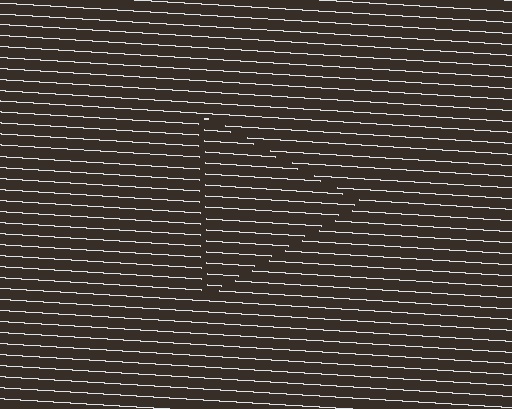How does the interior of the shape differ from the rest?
The interior of the shape contains the same grating, shifted by half a period — the contour is defined by the phase discontinuity where line-ends from the inner and outer gratings abut.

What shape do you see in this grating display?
An illusory triangle. The interior of the shape contains the same grating, shifted by half a period — the contour is defined by the phase discontinuity where line-ends from the inner and outer gratings abut.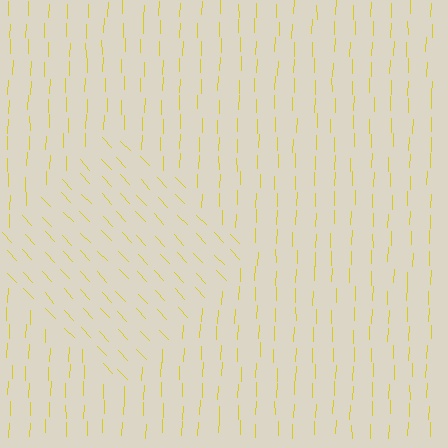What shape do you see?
I see a diamond.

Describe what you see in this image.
The image is filled with small yellow line segments. A diamond region in the image has lines oriented differently from the surrounding lines, creating a visible texture boundary.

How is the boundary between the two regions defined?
The boundary is defined purely by a change in line orientation (approximately 45 degrees difference). All lines are the same color and thickness.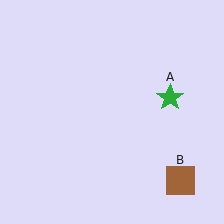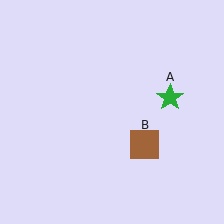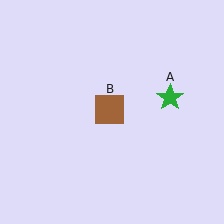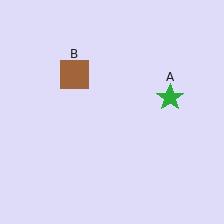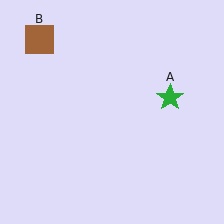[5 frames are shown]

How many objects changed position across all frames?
1 object changed position: brown square (object B).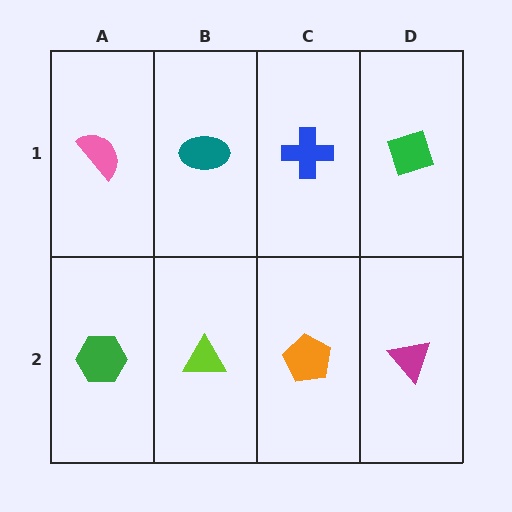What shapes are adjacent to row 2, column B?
A teal ellipse (row 1, column B), a green hexagon (row 2, column A), an orange pentagon (row 2, column C).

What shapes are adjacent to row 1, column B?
A lime triangle (row 2, column B), a pink semicircle (row 1, column A), a blue cross (row 1, column C).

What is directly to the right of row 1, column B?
A blue cross.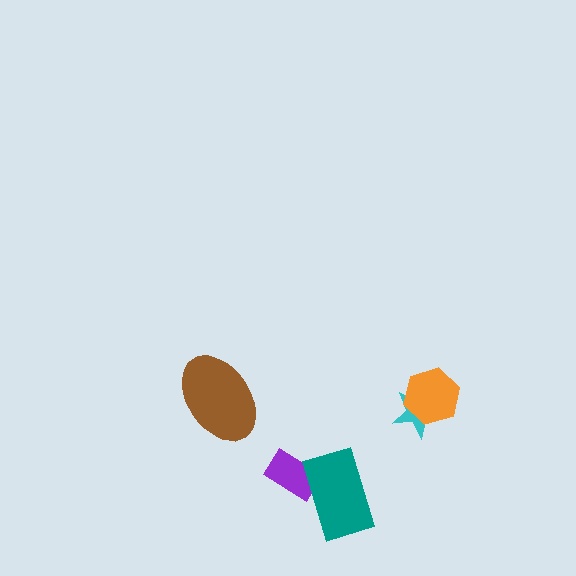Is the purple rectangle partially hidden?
Yes, it is partially covered by another shape.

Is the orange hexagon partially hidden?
No, no other shape covers it.